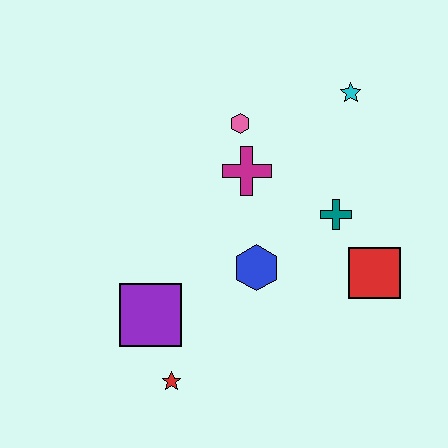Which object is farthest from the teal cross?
The red star is farthest from the teal cross.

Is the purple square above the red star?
Yes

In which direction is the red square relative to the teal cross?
The red square is below the teal cross.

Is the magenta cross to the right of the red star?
Yes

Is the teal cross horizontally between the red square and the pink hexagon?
Yes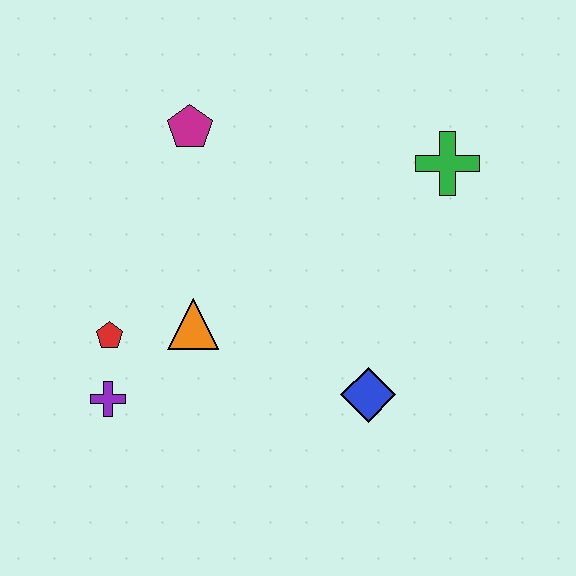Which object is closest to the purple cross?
The red pentagon is closest to the purple cross.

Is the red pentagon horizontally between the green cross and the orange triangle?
No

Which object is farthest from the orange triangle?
The green cross is farthest from the orange triangle.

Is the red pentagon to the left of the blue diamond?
Yes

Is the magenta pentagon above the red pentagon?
Yes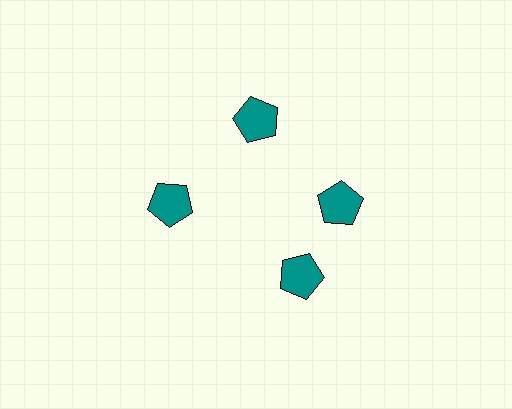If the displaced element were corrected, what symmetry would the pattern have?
It would have 4-fold rotational symmetry — the pattern would map onto itself every 90 degrees.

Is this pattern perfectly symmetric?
No. The 4 teal pentagons are arranged in a ring, but one element near the 6 o'clock position is rotated out of alignment along the ring, breaking the 4-fold rotational symmetry.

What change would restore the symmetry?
The symmetry would be restored by rotating it back into even spacing with its neighbors so that all 4 pentagons sit at equal angles and equal distance from the center.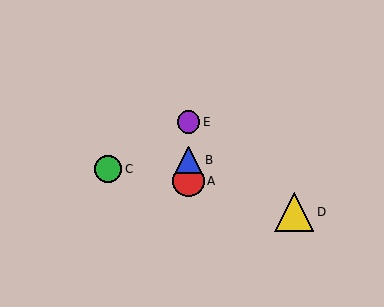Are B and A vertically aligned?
Yes, both are at x≈188.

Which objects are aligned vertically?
Objects A, B, E are aligned vertically.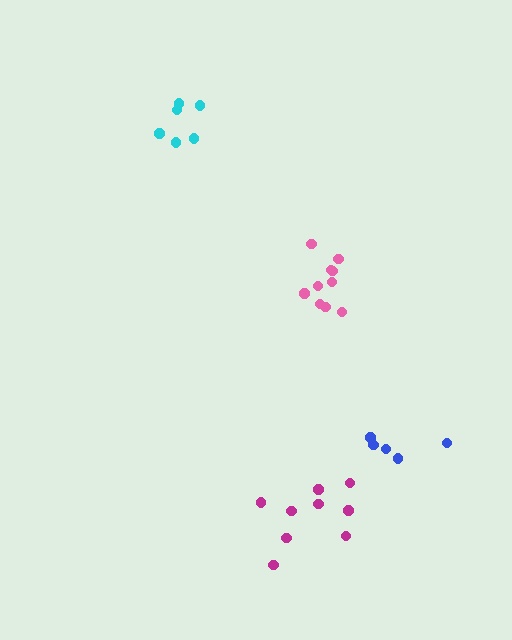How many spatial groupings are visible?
There are 4 spatial groupings.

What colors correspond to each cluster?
The clusters are colored: blue, magenta, cyan, pink.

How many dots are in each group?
Group 1: 5 dots, Group 2: 9 dots, Group 3: 6 dots, Group 4: 10 dots (30 total).